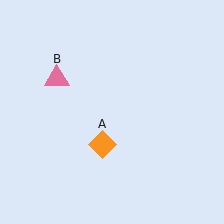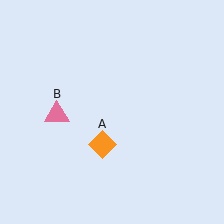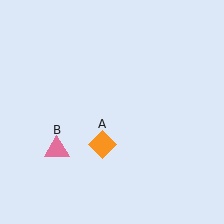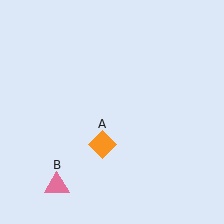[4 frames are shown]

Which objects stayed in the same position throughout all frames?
Orange diamond (object A) remained stationary.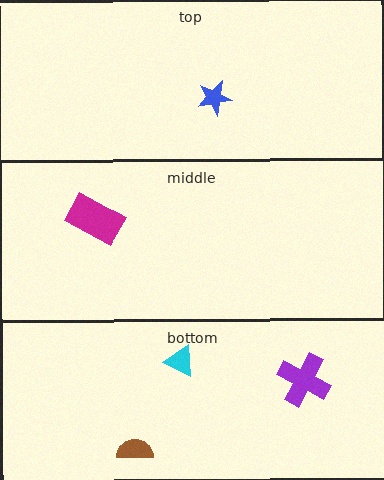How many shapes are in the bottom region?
3.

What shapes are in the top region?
The blue star.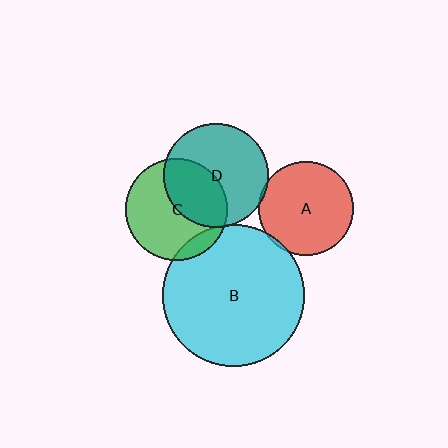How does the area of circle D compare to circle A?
Approximately 1.2 times.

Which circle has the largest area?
Circle B (cyan).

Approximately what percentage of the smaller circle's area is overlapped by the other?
Approximately 5%.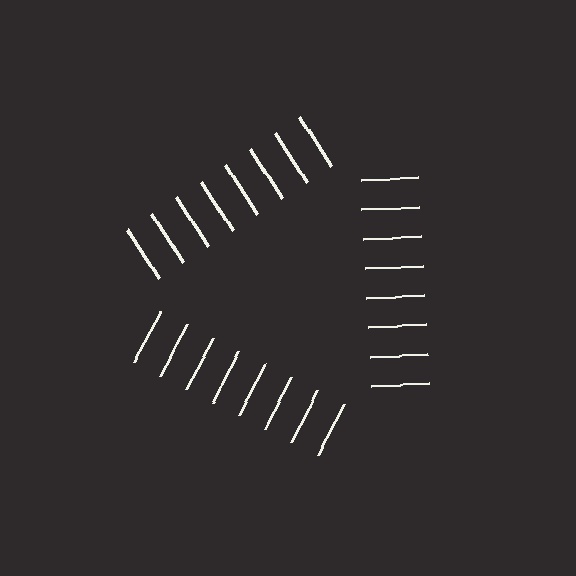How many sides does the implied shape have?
3 sides — the line-ends trace a triangle.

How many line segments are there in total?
24 — 8 along each of the 3 edges.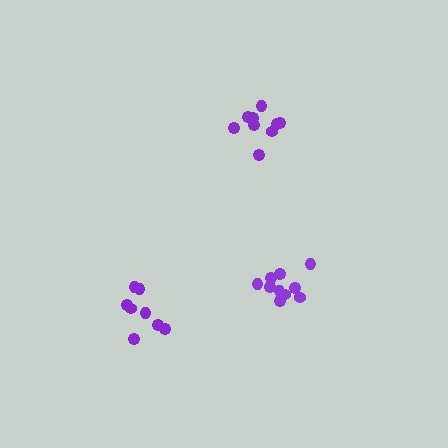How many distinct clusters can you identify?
There are 3 distinct clusters.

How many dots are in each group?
Group 1: 8 dots, Group 2: 10 dots, Group 3: 9 dots (27 total).